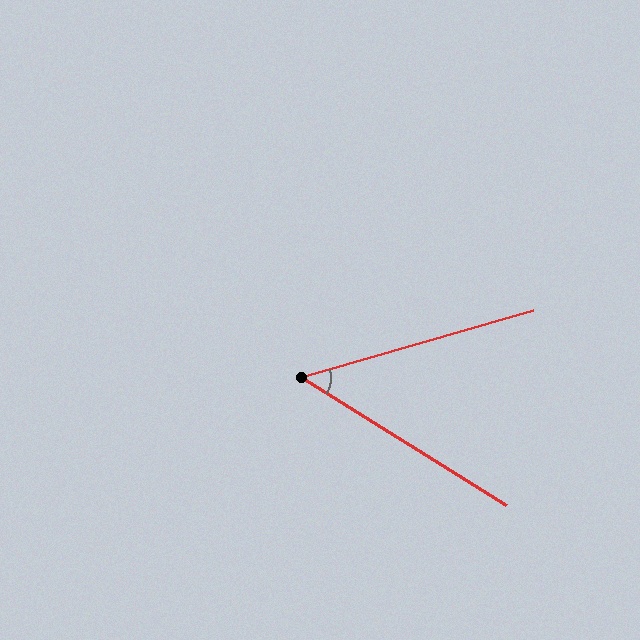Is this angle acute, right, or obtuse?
It is acute.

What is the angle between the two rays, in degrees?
Approximately 48 degrees.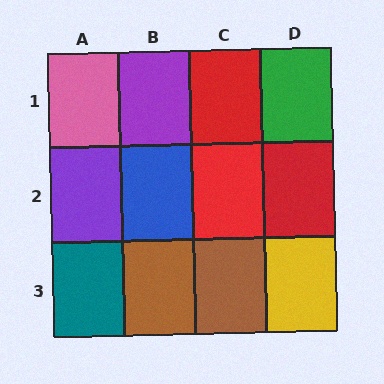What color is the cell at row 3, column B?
Brown.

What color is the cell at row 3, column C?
Brown.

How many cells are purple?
2 cells are purple.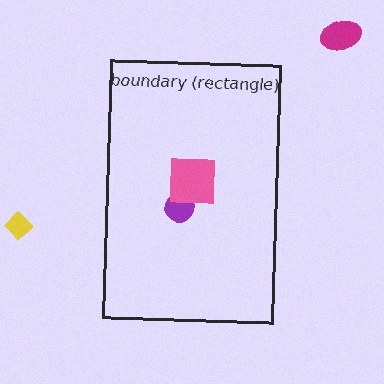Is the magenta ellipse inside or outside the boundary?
Outside.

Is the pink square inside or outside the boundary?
Inside.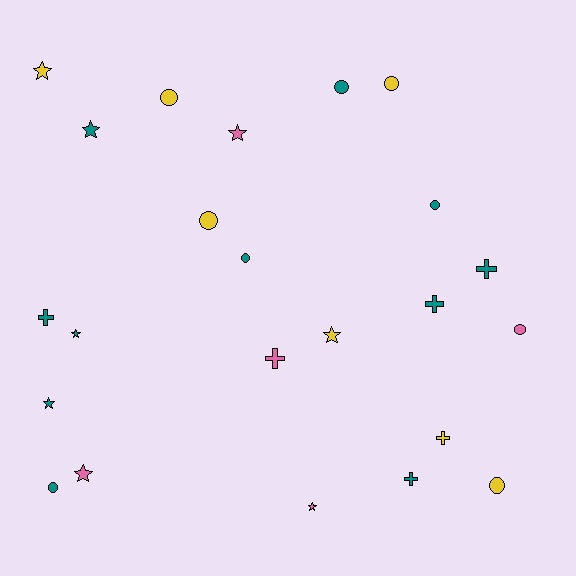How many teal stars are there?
There are 3 teal stars.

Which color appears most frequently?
Teal, with 11 objects.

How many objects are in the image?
There are 23 objects.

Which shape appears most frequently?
Circle, with 9 objects.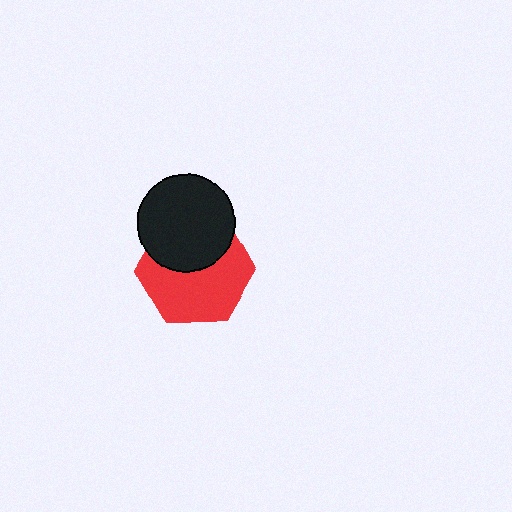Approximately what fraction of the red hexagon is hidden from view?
Roughly 40% of the red hexagon is hidden behind the black circle.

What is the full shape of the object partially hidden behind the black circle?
The partially hidden object is a red hexagon.